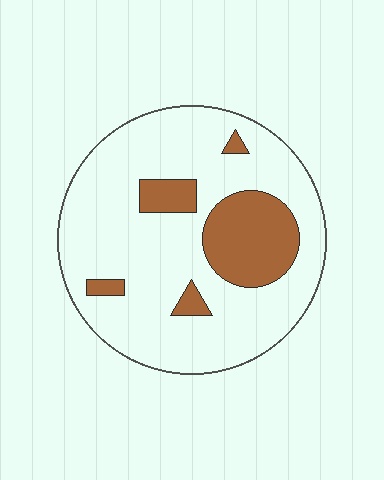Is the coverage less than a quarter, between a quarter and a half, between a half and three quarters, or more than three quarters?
Less than a quarter.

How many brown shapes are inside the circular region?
5.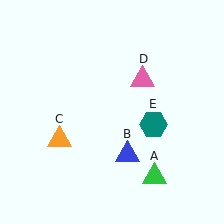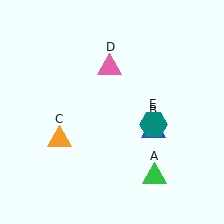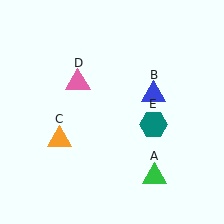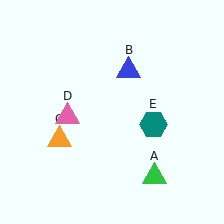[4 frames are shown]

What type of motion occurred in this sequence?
The blue triangle (object B), pink triangle (object D) rotated counterclockwise around the center of the scene.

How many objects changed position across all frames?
2 objects changed position: blue triangle (object B), pink triangle (object D).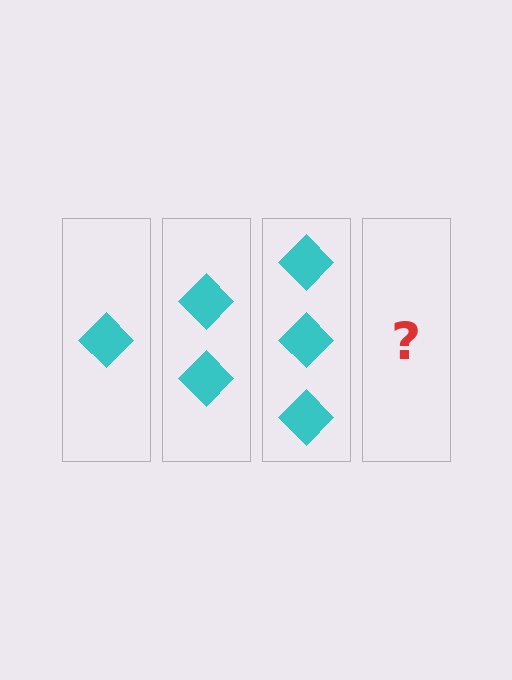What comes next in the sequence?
The next element should be 4 diamonds.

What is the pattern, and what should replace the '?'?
The pattern is that each step adds one more diamond. The '?' should be 4 diamonds.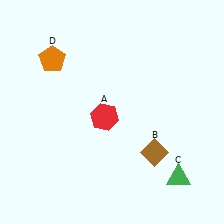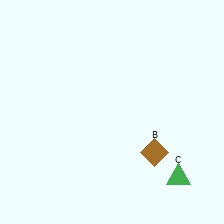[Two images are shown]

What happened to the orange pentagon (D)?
The orange pentagon (D) was removed in Image 2. It was in the top-left area of Image 1.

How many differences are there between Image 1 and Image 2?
There are 2 differences between the two images.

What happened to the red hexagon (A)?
The red hexagon (A) was removed in Image 2. It was in the bottom-left area of Image 1.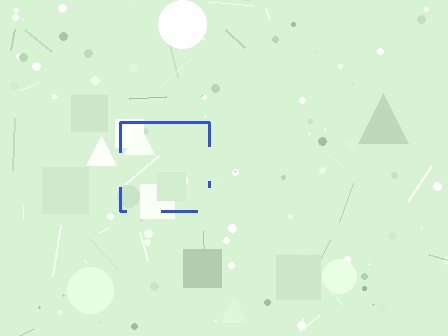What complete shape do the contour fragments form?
The contour fragments form a square.